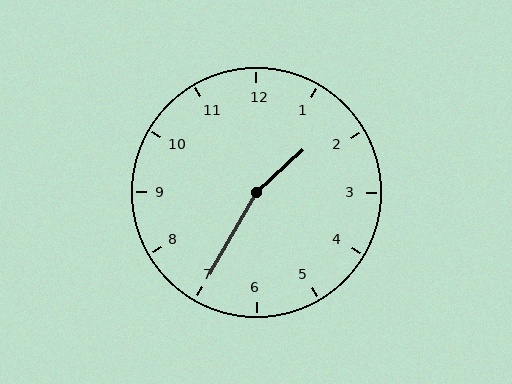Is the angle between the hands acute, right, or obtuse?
It is obtuse.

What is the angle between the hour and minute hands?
Approximately 162 degrees.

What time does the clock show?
1:35.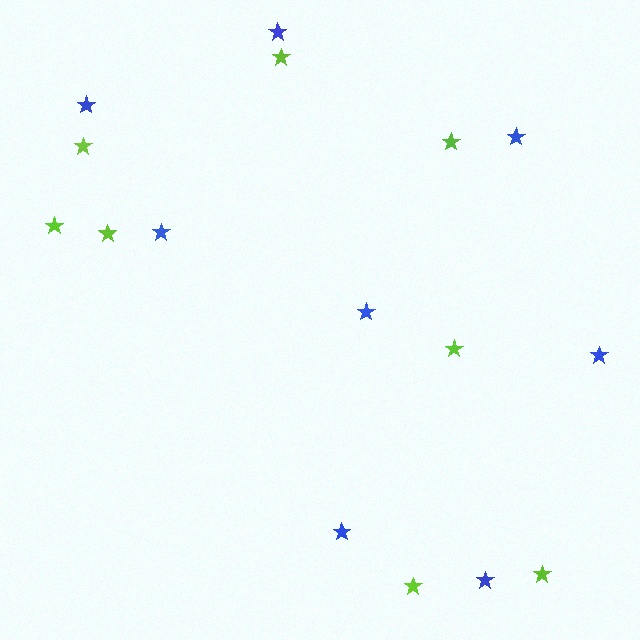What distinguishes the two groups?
There are 2 groups: one group of blue stars (8) and one group of lime stars (8).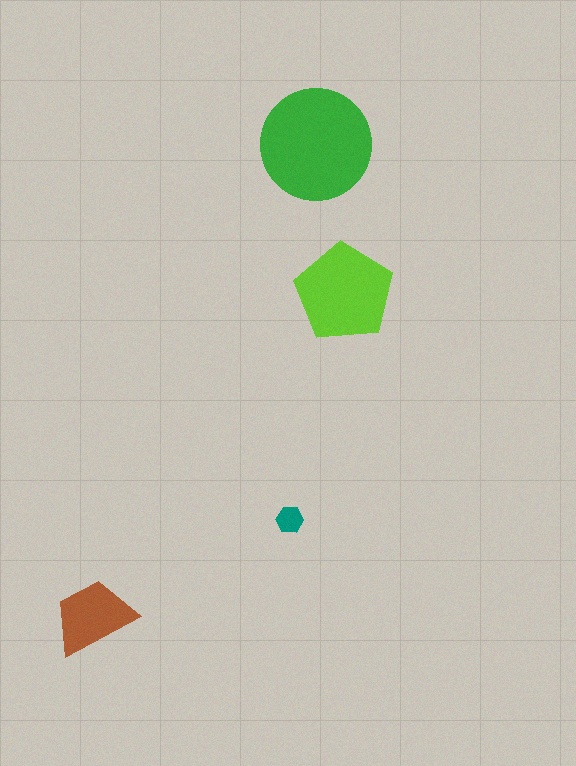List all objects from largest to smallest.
The green circle, the lime pentagon, the brown trapezoid, the teal hexagon.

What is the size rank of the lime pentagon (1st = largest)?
2nd.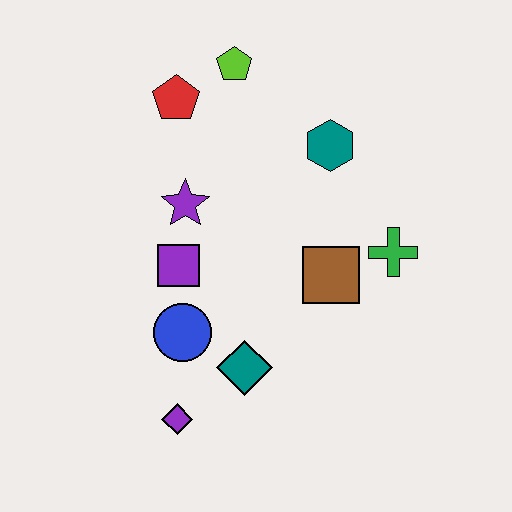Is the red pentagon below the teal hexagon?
No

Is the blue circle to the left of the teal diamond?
Yes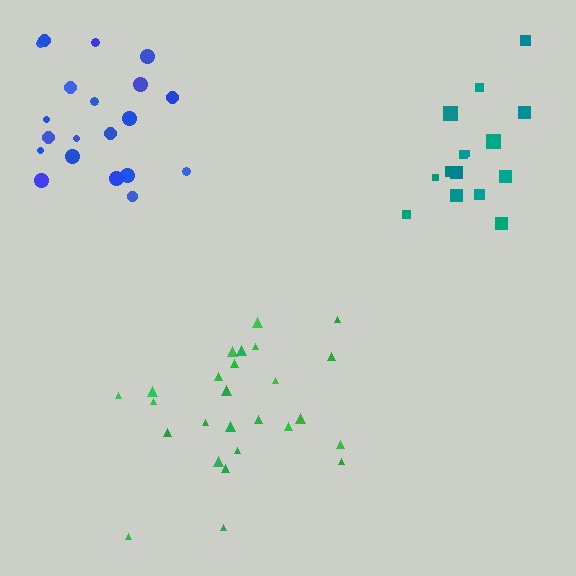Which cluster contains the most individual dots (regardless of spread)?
Green (26).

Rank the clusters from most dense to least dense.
green, teal, blue.